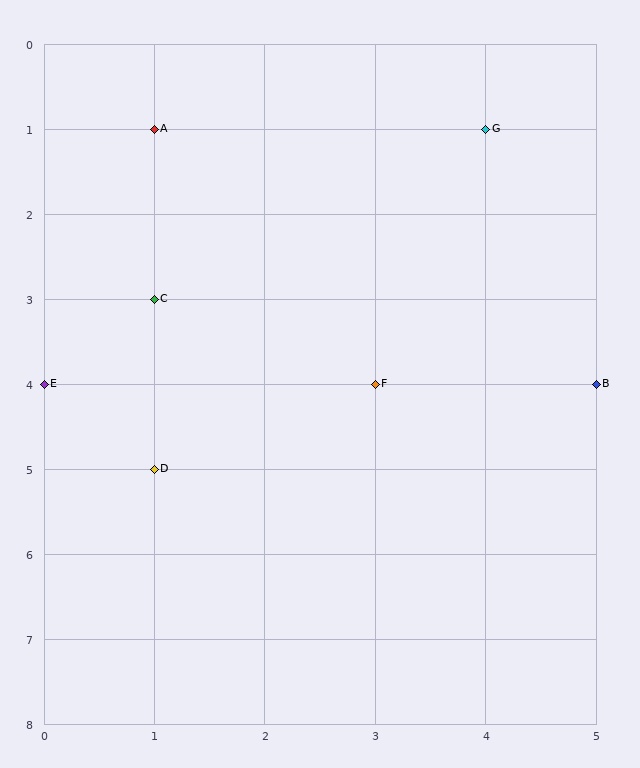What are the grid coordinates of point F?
Point F is at grid coordinates (3, 4).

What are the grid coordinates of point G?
Point G is at grid coordinates (4, 1).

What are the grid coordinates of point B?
Point B is at grid coordinates (5, 4).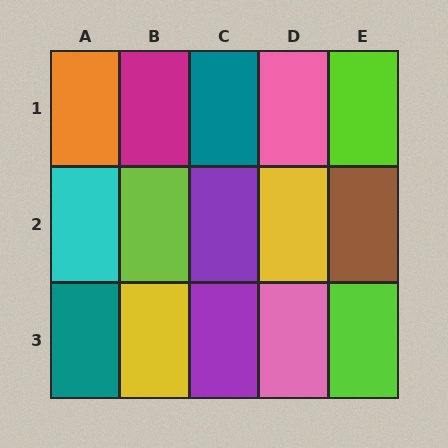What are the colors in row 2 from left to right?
Cyan, lime, purple, yellow, brown.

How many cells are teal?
2 cells are teal.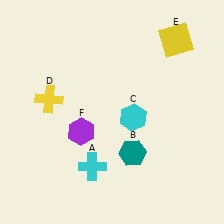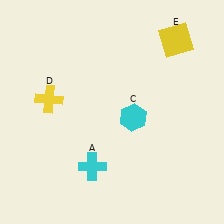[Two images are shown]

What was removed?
The purple hexagon (F), the teal hexagon (B) were removed in Image 2.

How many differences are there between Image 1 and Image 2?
There are 2 differences between the two images.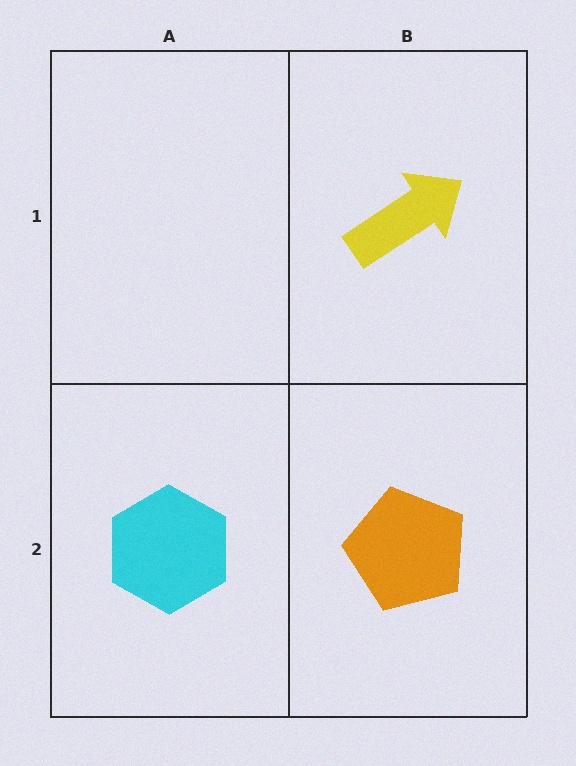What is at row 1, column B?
A yellow arrow.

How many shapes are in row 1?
1 shape.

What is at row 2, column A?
A cyan hexagon.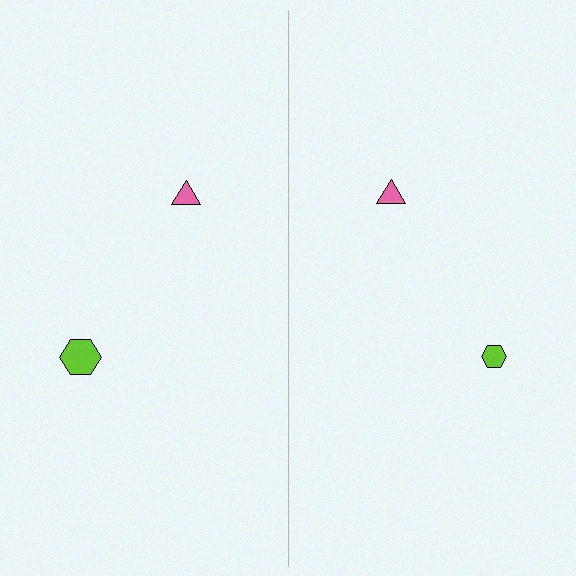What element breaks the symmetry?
The lime hexagon on the right side has a different size than its mirror counterpart.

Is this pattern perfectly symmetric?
No, the pattern is not perfectly symmetric. The lime hexagon on the right side has a different size than its mirror counterpart.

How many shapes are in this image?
There are 4 shapes in this image.